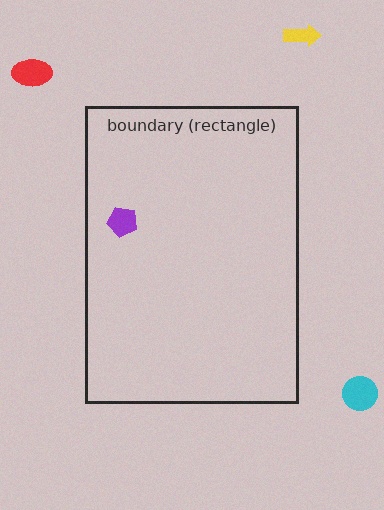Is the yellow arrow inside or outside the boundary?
Outside.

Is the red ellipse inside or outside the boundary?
Outside.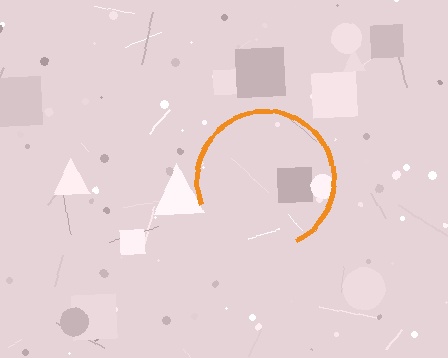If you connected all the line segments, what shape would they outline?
They would outline a circle.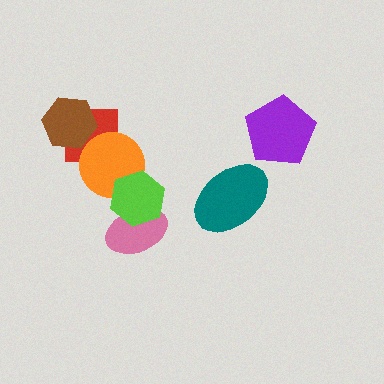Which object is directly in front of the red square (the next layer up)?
The brown hexagon is directly in front of the red square.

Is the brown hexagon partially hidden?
No, no other shape covers it.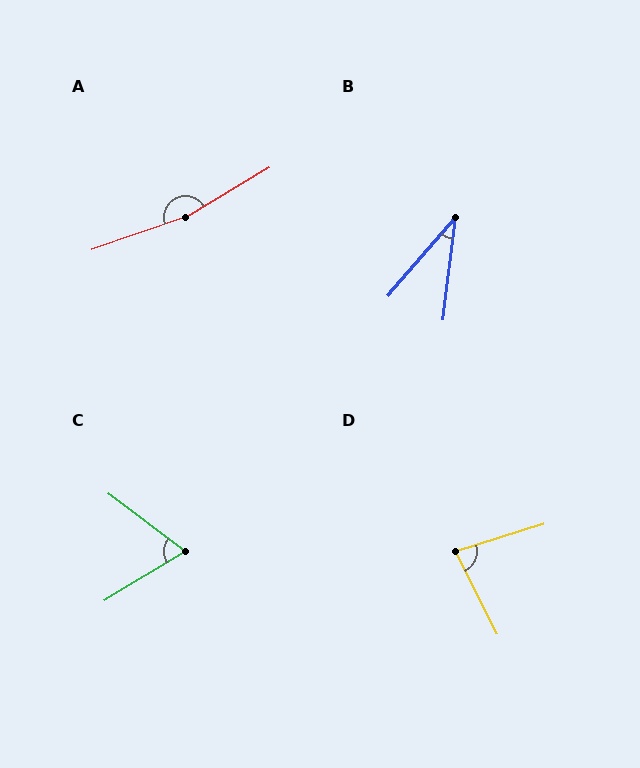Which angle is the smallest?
B, at approximately 34 degrees.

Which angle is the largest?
A, at approximately 168 degrees.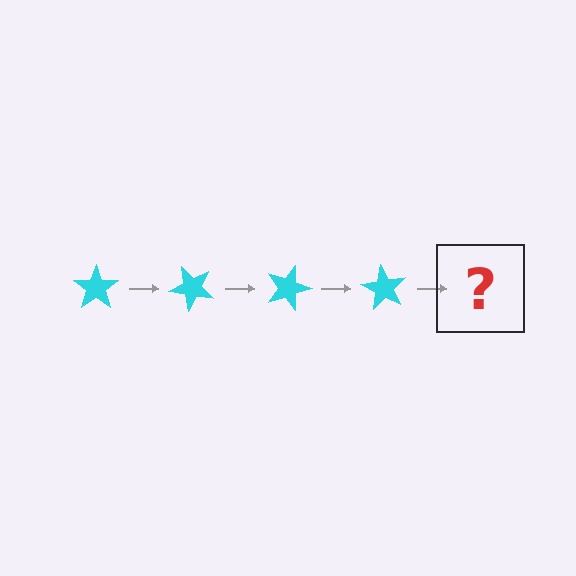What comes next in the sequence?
The next element should be a cyan star rotated 180 degrees.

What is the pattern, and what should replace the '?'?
The pattern is that the star rotates 45 degrees each step. The '?' should be a cyan star rotated 180 degrees.